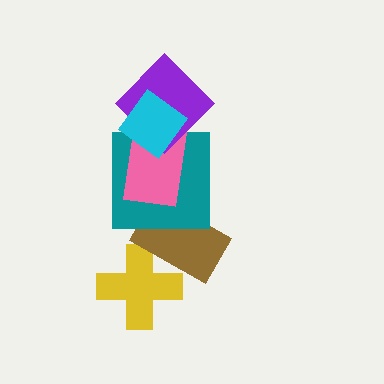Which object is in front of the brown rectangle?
The teal square is in front of the brown rectangle.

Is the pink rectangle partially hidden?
Yes, it is partially covered by another shape.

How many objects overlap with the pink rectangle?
3 objects overlap with the pink rectangle.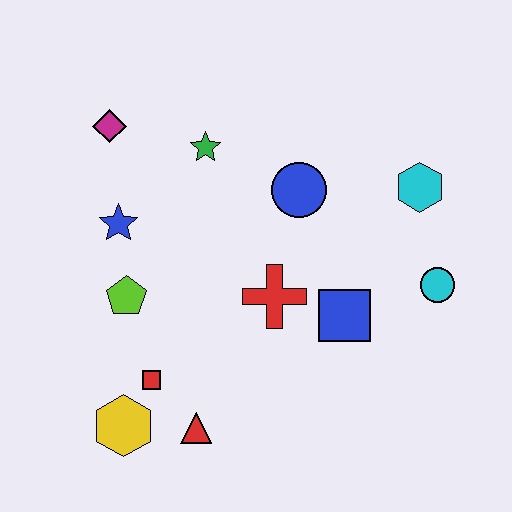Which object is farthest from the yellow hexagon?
The cyan hexagon is farthest from the yellow hexagon.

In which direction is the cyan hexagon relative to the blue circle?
The cyan hexagon is to the right of the blue circle.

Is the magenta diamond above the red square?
Yes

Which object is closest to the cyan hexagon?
The cyan circle is closest to the cyan hexagon.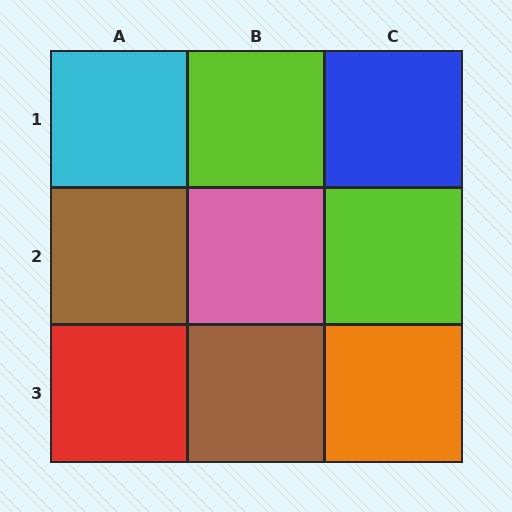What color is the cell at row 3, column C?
Orange.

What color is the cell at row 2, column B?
Pink.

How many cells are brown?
2 cells are brown.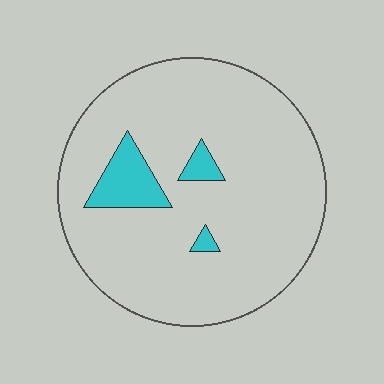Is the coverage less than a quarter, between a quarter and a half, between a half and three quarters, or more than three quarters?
Less than a quarter.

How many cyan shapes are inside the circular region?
3.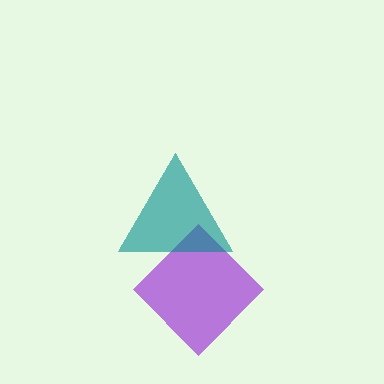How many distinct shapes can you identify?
There are 2 distinct shapes: a purple diamond, a teal triangle.